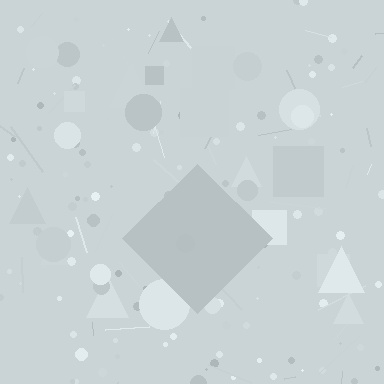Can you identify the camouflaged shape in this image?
The camouflaged shape is a diamond.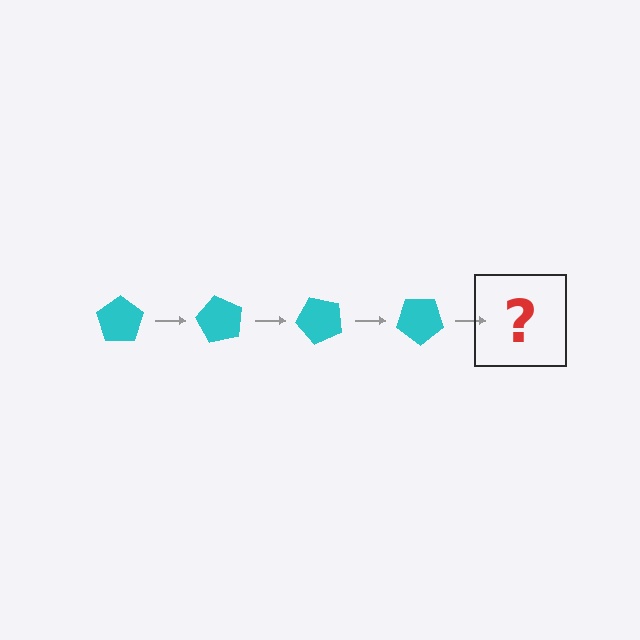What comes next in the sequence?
The next element should be a cyan pentagon rotated 240 degrees.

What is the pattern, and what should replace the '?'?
The pattern is that the pentagon rotates 60 degrees each step. The '?' should be a cyan pentagon rotated 240 degrees.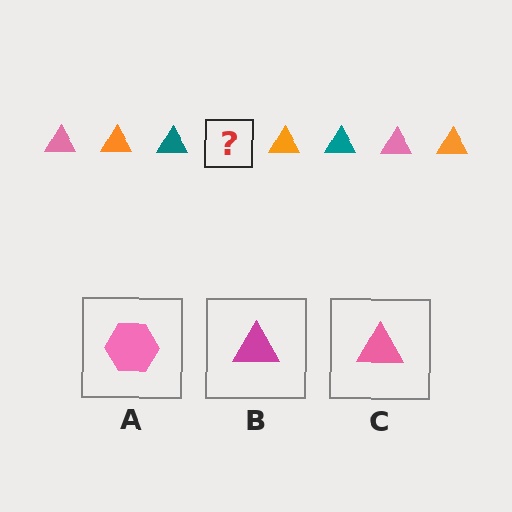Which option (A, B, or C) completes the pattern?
C.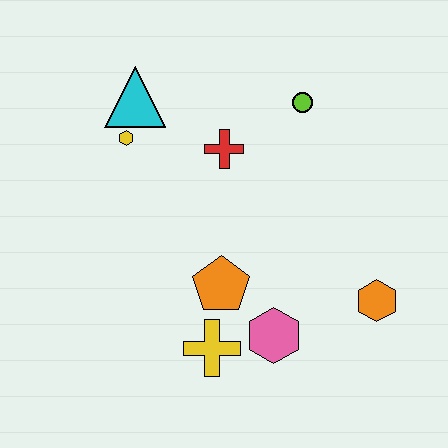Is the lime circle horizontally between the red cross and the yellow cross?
No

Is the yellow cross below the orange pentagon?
Yes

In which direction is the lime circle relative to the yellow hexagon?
The lime circle is to the right of the yellow hexagon.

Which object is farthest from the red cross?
The orange hexagon is farthest from the red cross.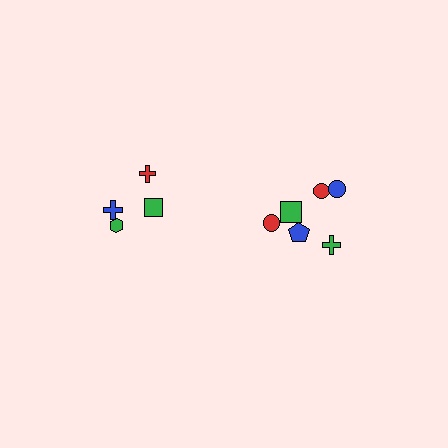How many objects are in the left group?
There are 4 objects.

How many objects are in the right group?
There are 6 objects.